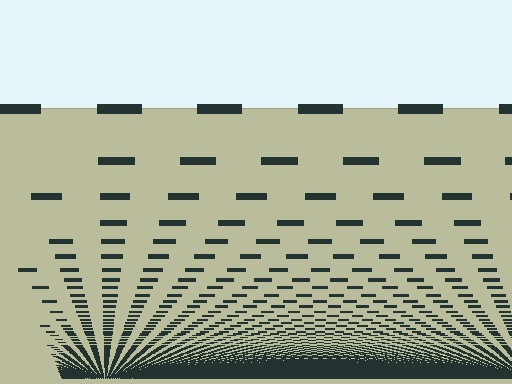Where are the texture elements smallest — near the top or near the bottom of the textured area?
Near the bottom.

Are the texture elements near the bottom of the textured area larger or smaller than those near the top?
Smaller. The gradient is inverted — elements near the bottom are smaller and denser.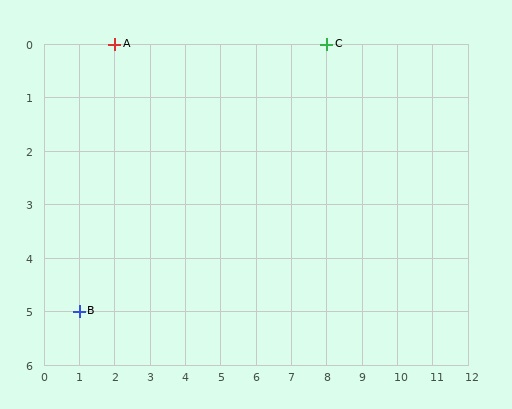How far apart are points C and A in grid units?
Points C and A are 6 columns apart.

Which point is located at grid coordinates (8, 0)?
Point C is at (8, 0).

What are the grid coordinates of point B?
Point B is at grid coordinates (1, 5).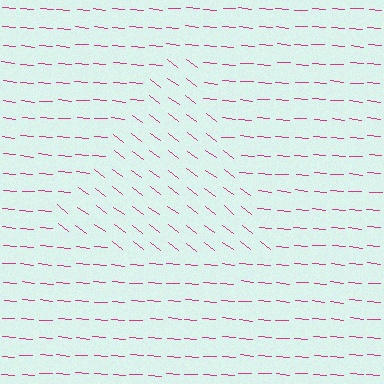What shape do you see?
I see a triangle.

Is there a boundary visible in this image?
Yes, there is a texture boundary formed by a change in line orientation.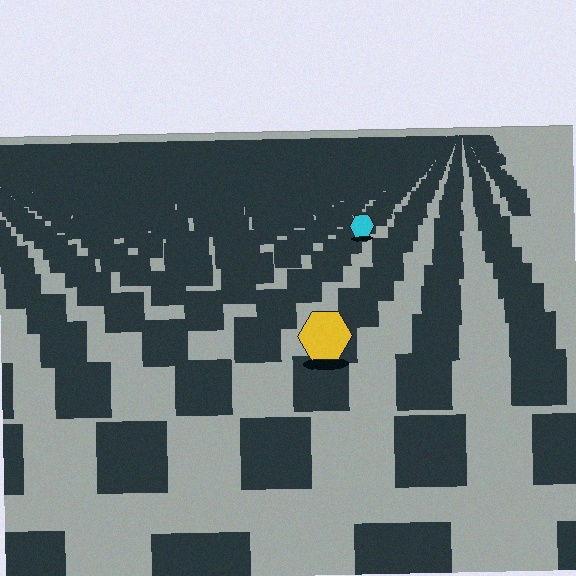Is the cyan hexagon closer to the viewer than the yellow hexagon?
No. The yellow hexagon is closer — you can tell from the texture gradient: the ground texture is coarser near it.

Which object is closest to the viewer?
The yellow hexagon is closest. The texture marks near it are larger and more spread out.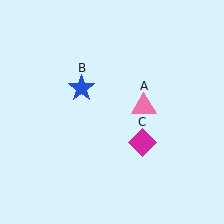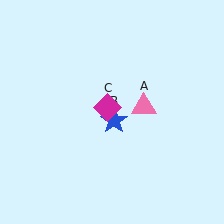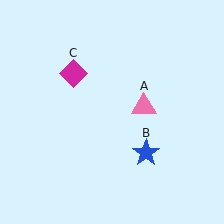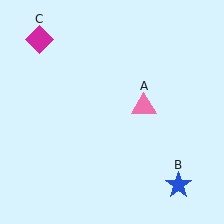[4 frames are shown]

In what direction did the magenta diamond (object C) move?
The magenta diamond (object C) moved up and to the left.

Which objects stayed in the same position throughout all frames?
Pink triangle (object A) remained stationary.